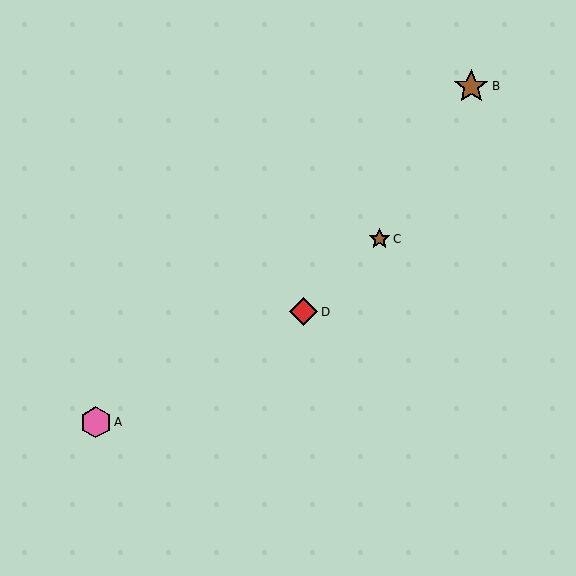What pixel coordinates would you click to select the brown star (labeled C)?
Click at (380, 239) to select the brown star C.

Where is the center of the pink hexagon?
The center of the pink hexagon is at (96, 422).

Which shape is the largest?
The brown star (labeled B) is the largest.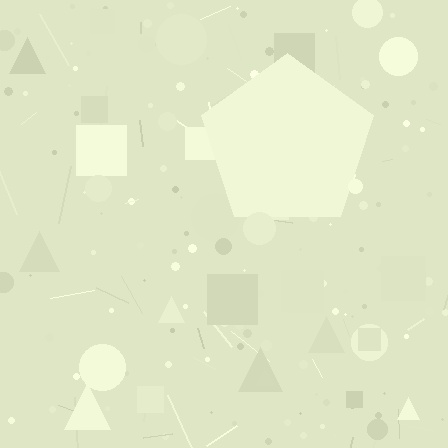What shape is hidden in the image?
A pentagon is hidden in the image.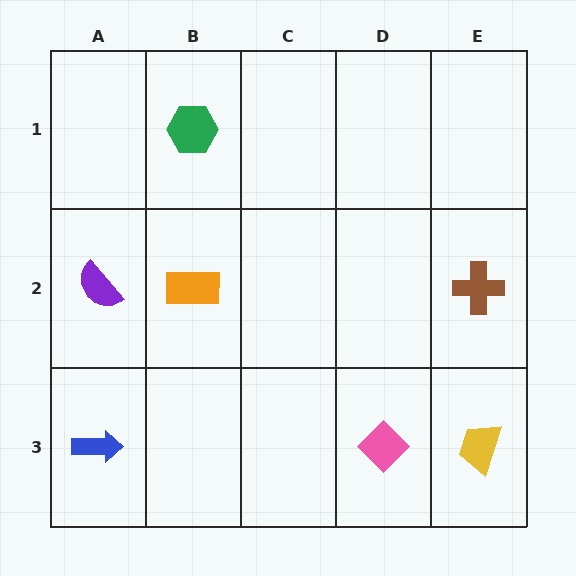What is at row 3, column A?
A blue arrow.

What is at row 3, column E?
A yellow trapezoid.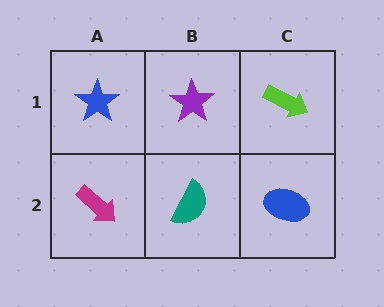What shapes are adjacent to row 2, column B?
A purple star (row 1, column B), a magenta arrow (row 2, column A), a blue ellipse (row 2, column C).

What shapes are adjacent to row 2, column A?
A blue star (row 1, column A), a teal semicircle (row 2, column B).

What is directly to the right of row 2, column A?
A teal semicircle.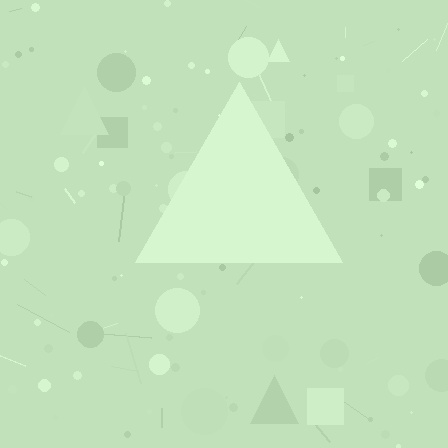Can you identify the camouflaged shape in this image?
The camouflaged shape is a triangle.